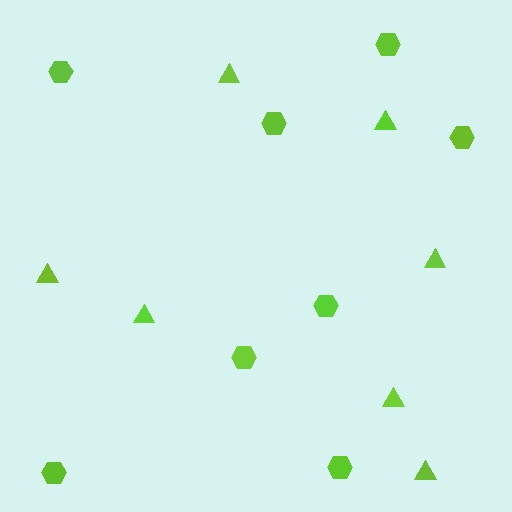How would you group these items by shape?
There are 2 groups: one group of triangles (7) and one group of hexagons (8).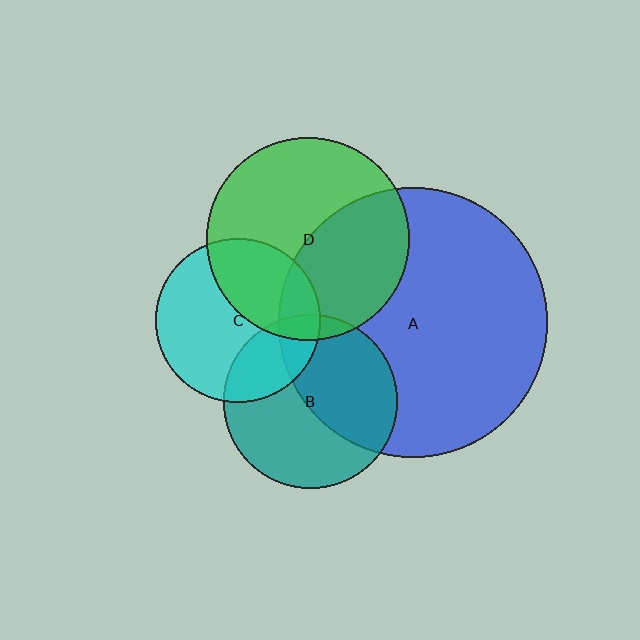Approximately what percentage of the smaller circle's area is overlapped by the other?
Approximately 45%.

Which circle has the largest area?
Circle A (blue).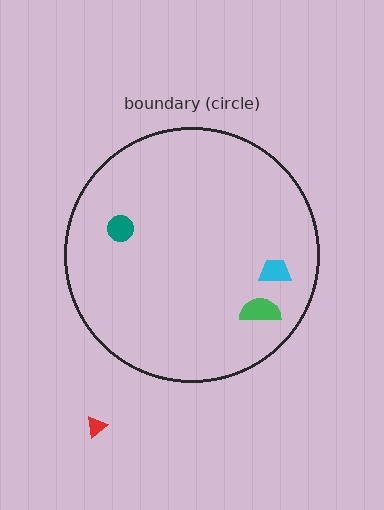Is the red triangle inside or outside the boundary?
Outside.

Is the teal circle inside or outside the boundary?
Inside.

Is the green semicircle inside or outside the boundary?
Inside.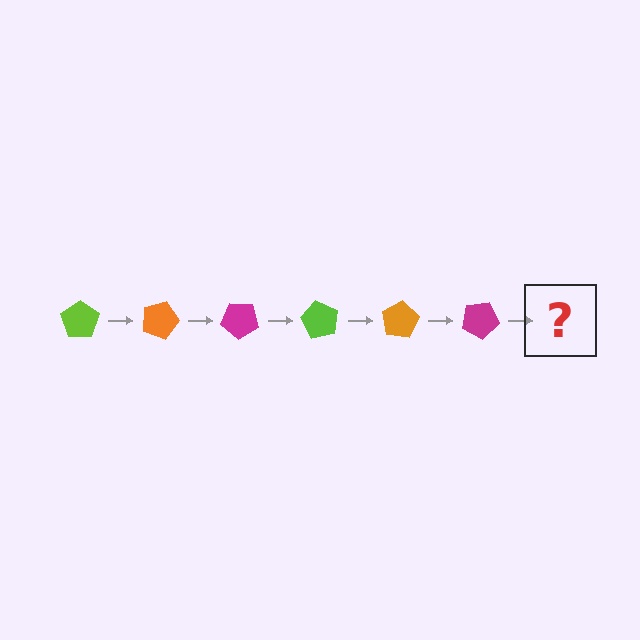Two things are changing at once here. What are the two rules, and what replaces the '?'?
The two rules are that it rotates 20 degrees each step and the color cycles through lime, orange, and magenta. The '?' should be a lime pentagon, rotated 120 degrees from the start.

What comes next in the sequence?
The next element should be a lime pentagon, rotated 120 degrees from the start.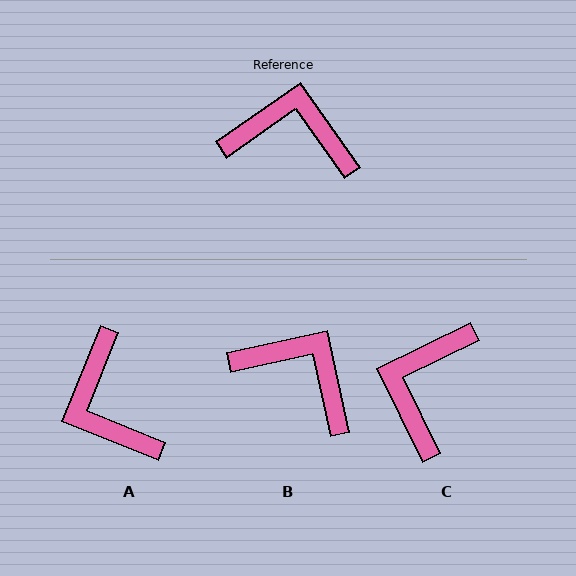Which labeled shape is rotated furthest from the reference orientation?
A, about 123 degrees away.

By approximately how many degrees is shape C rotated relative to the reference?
Approximately 81 degrees counter-clockwise.